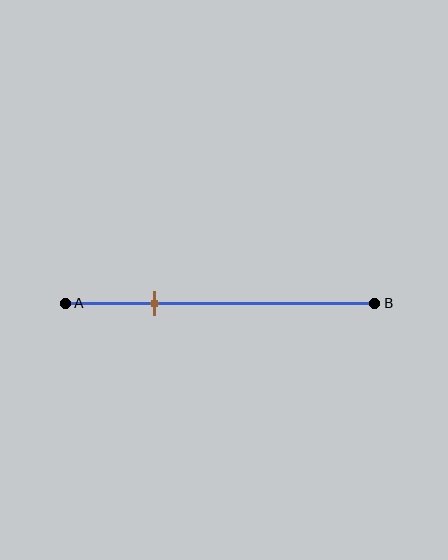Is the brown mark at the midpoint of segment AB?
No, the mark is at about 30% from A, not at the 50% midpoint.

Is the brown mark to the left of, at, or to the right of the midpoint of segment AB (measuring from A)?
The brown mark is to the left of the midpoint of segment AB.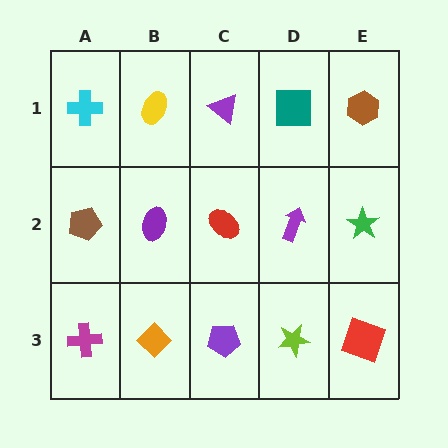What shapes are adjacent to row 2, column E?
A brown hexagon (row 1, column E), a red square (row 3, column E), a purple arrow (row 2, column D).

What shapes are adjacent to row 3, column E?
A green star (row 2, column E), a lime star (row 3, column D).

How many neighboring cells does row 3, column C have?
3.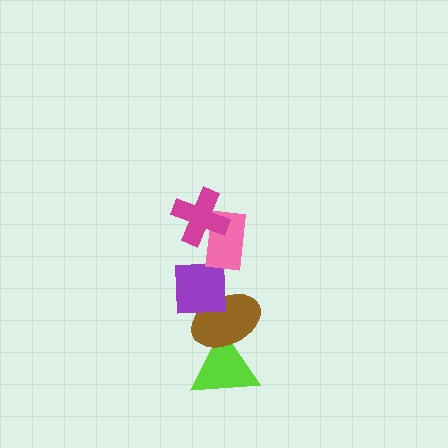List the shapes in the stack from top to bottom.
From top to bottom: the magenta cross, the pink rectangle, the purple square, the brown ellipse, the lime triangle.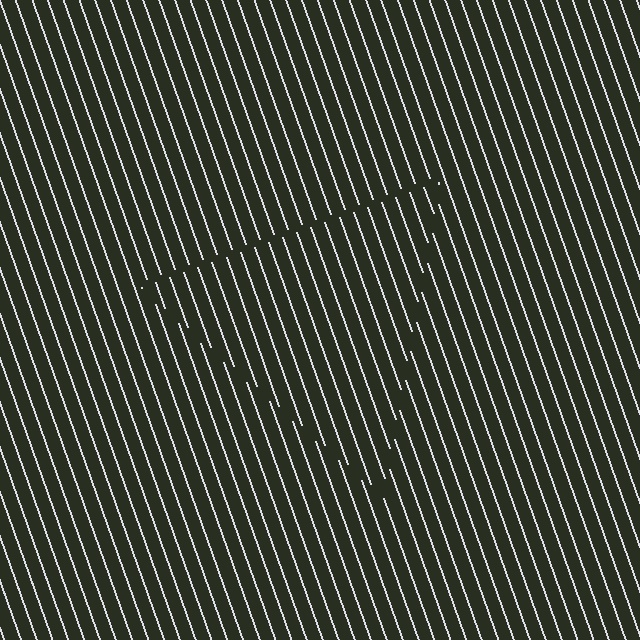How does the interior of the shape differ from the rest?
The interior of the shape contains the same grating, shifted by half a period — the contour is defined by the phase discontinuity where line-ends from the inner and outer gratings abut.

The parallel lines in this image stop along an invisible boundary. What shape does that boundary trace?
An illusory triangle. The interior of the shape contains the same grating, shifted by half a period — the contour is defined by the phase discontinuity where line-ends from the inner and outer gratings abut.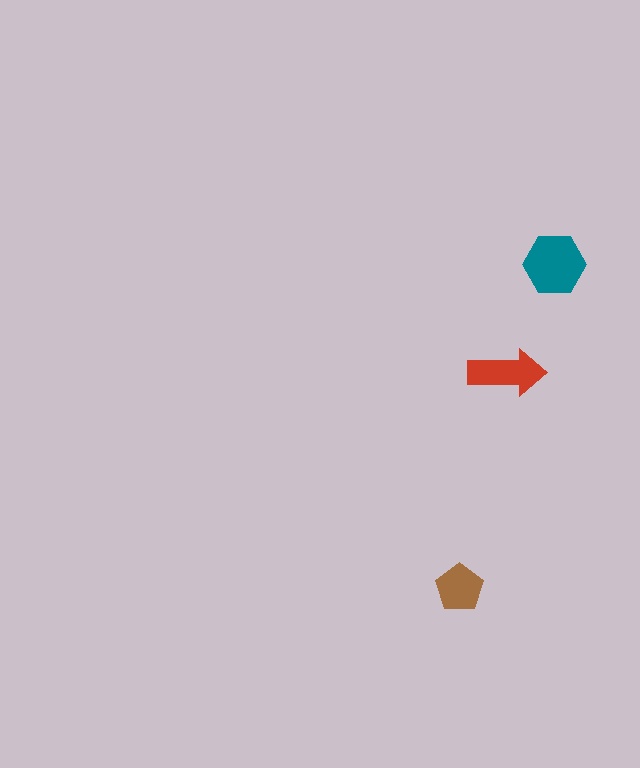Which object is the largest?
The teal hexagon.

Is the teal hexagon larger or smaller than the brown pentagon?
Larger.